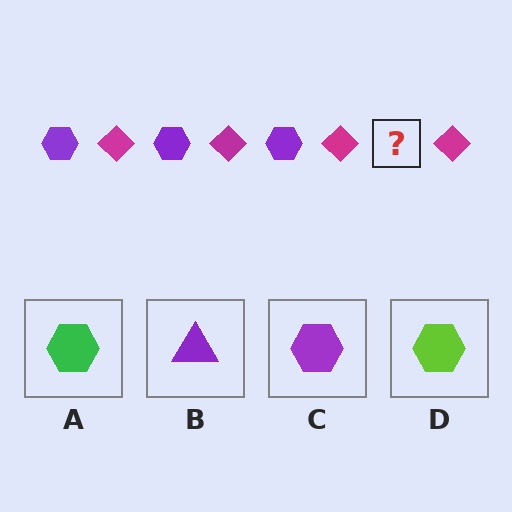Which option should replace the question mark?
Option C.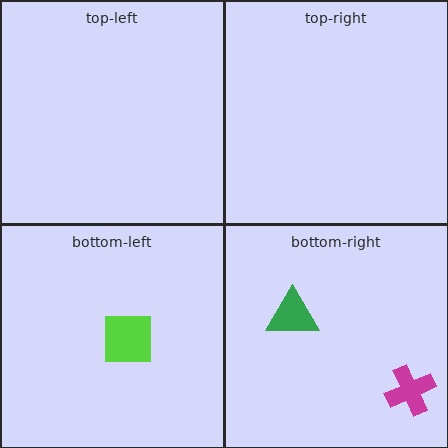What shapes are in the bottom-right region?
The magenta cross, the green triangle.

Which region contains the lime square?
The bottom-left region.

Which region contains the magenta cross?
The bottom-right region.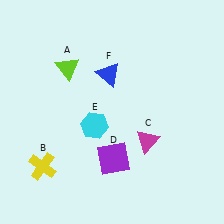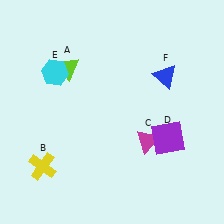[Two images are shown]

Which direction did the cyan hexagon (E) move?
The cyan hexagon (E) moved up.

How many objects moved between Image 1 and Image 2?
3 objects moved between the two images.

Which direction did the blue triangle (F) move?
The blue triangle (F) moved right.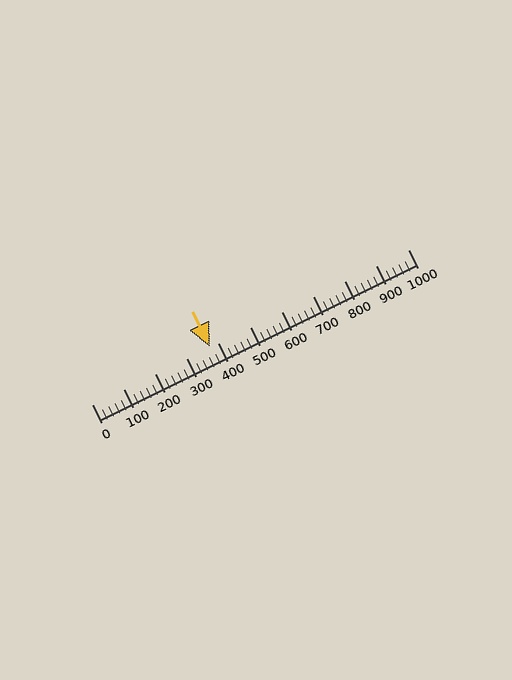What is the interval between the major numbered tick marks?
The major tick marks are spaced 100 units apart.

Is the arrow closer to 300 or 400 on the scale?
The arrow is closer to 400.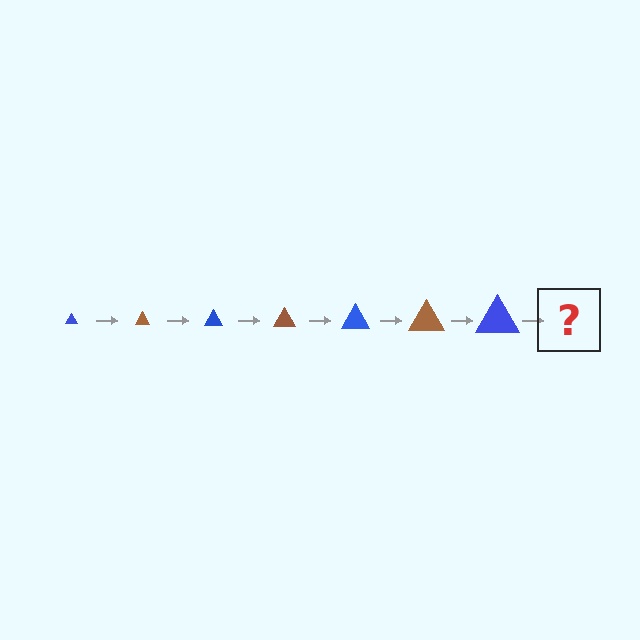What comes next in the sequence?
The next element should be a brown triangle, larger than the previous one.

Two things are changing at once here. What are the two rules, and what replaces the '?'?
The two rules are that the triangle grows larger each step and the color cycles through blue and brown. The '?' should be a brown triangle, larger than the previous one.